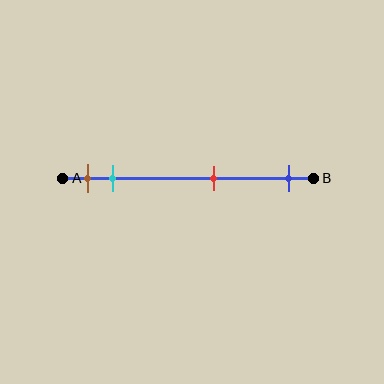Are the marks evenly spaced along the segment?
No, the marks are not evenly spaced.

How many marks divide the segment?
There are 4 marks dividing the segment.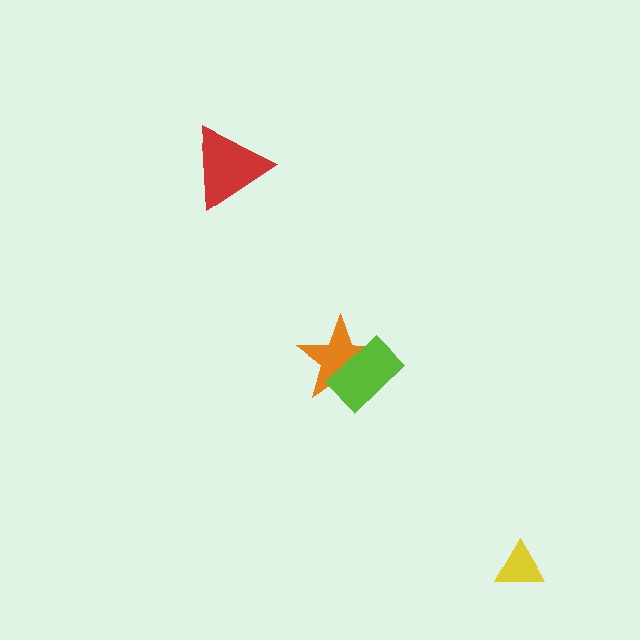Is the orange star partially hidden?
Yes, it is partially covered by another shape.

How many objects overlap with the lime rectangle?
1 object overlaps with the lime rectangle.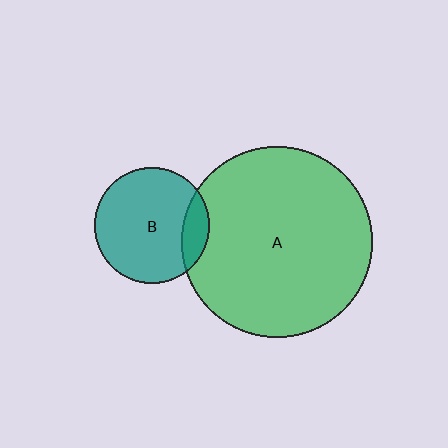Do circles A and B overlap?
Yes.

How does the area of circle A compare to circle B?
Approximately 2.7 times.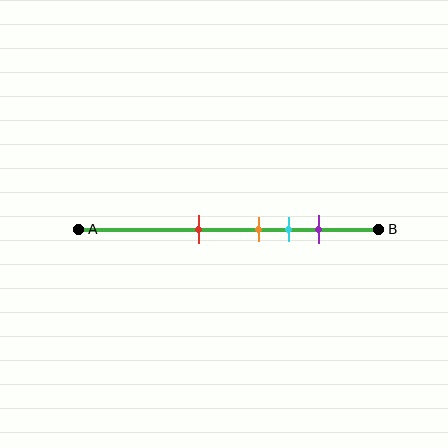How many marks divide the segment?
There are 4 marks dividing the segment.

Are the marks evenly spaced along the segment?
No, the marks are not evenly spaced.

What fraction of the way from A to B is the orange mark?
The orange mark is approximately 60% (0.6) of the way from A to B.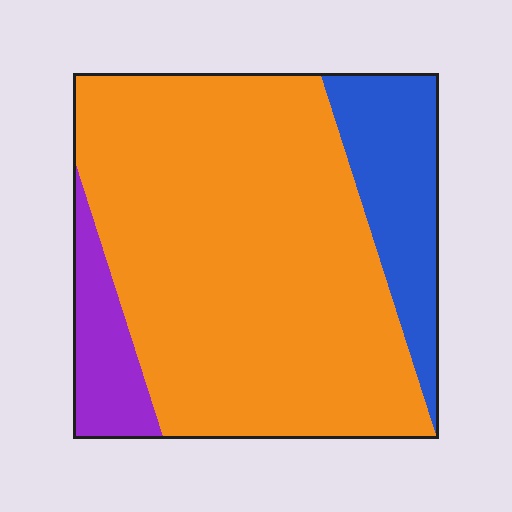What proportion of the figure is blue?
Blue takes up about one sixth (1/6) of the figure.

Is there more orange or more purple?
Orange.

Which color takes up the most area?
Orange, at roughly 75%.